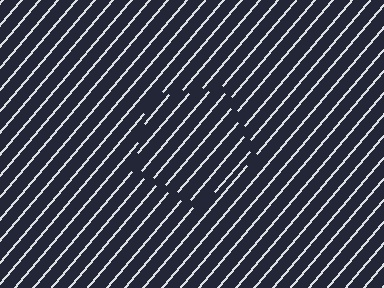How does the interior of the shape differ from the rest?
The interior of the shape contains the same grating, shifted by half a period — the contour is defined by the phase discontinuity where line-ends from the inner and outer gratings abut.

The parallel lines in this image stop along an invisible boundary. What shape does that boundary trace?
An illusory pentagon. The interior of the shape contains the same grating, shifted by half a period — the contour is defined by the phase discontinuity where line-ends from the inner and outer gratings abut.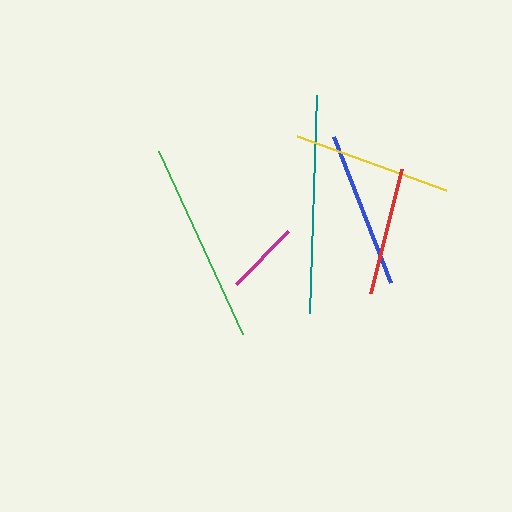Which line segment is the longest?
The teal line is the longest at approximately 219 pixels.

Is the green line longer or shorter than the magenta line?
The green line is longer than the magenta line.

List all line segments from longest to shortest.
From longest to shortest: teal, green, yellow, blue, red, magenta.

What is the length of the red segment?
The red segment is approximately 128 pixels long.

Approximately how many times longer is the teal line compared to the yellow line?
The teal line is approximately 1.4 times the length of the yellow line.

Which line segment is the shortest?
The magenta line is the shortest at approximately 74 pixels.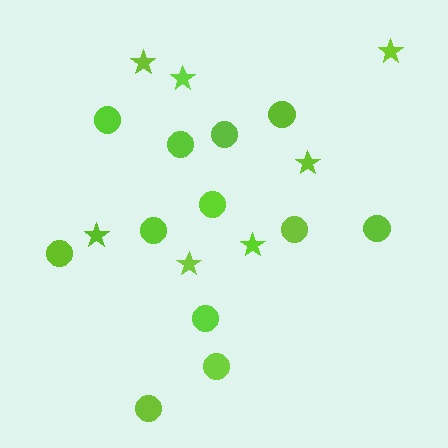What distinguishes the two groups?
There are 2 groups: one group of stars (7) and one group of circles (12).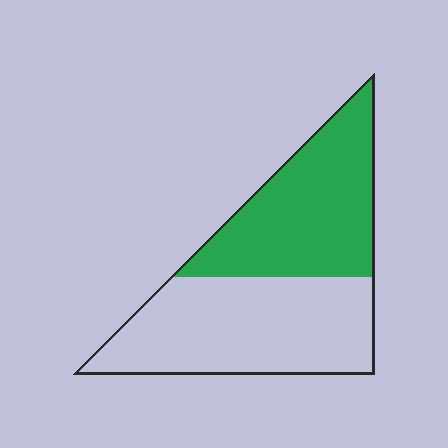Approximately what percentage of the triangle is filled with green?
Approximately 45%.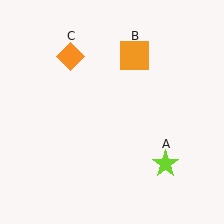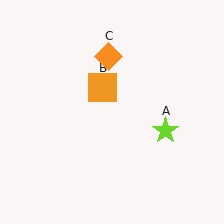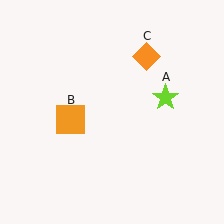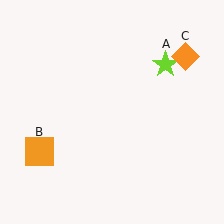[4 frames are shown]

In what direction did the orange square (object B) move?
The orange square (object B) moved down and to the left.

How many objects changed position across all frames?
3 objects changed position: lime star (object A), orange square (object B), orange diamond (object C).